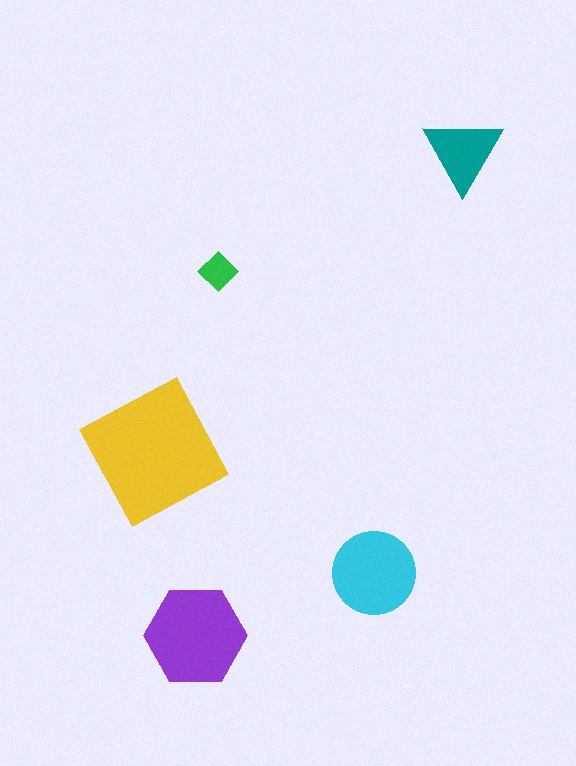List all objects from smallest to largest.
The green diamond, the teal triangle, the cyan circle, the purple hexagon, the yellow square.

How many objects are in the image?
There are 5 objects in the image.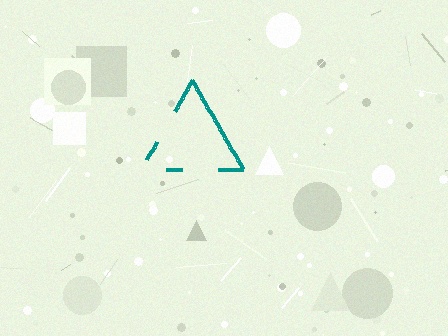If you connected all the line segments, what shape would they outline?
They would outline a triangle.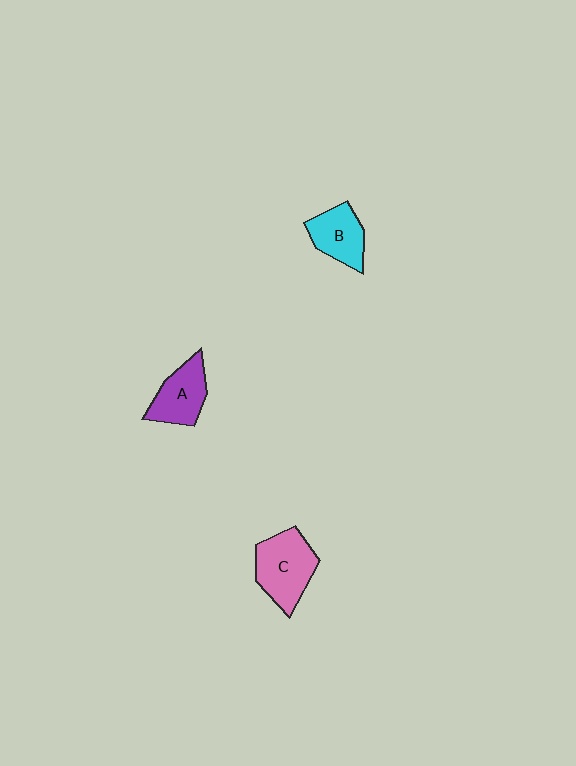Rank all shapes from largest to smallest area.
From largest to smallest: C (pink), A (purple), B (cyan).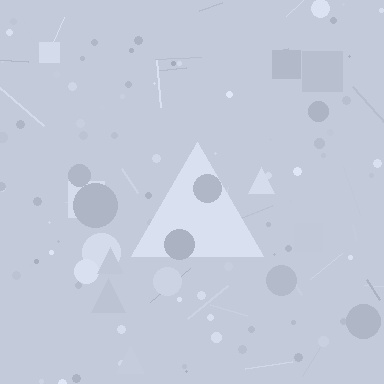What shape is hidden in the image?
A triangle is hidden in the image.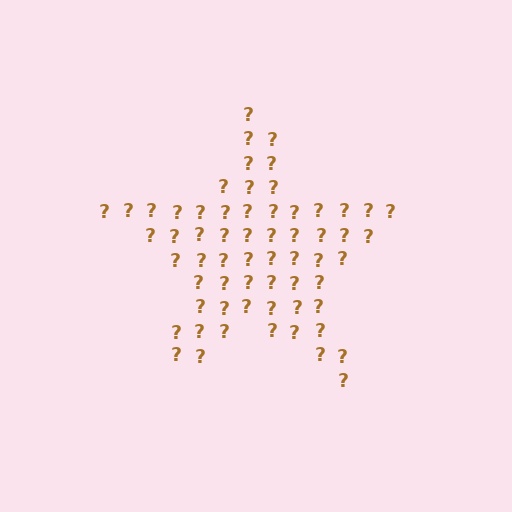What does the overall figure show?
The overall figure shows a star.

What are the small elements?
The small elements are question marks.